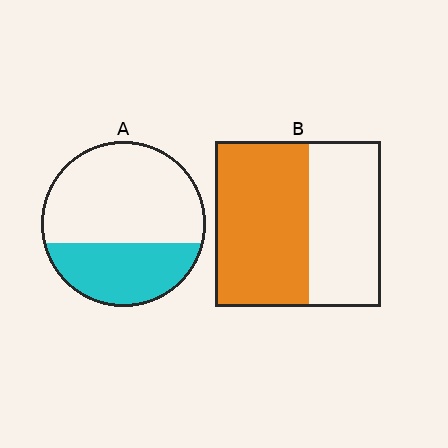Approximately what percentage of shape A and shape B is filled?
A is approximately 35% and B is approximately 55%.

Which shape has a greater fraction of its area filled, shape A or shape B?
Shape B.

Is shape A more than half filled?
No.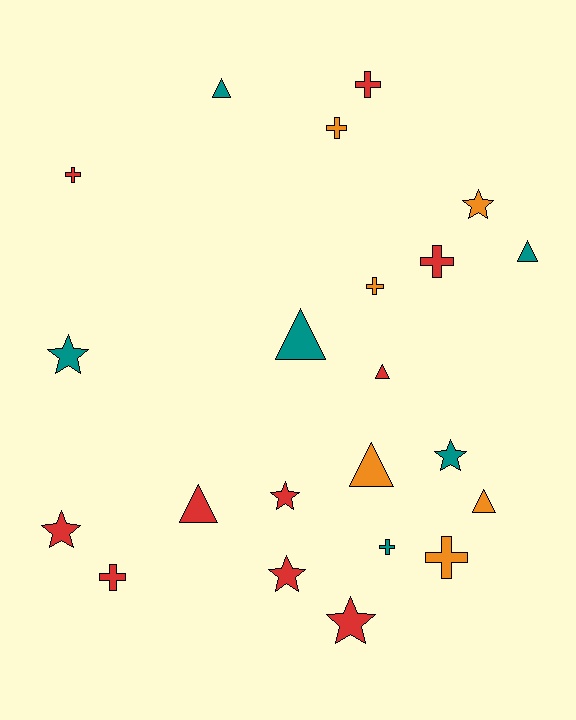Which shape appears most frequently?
Cross, with 8 objects.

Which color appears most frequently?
Red, with 10 objects.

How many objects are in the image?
There are 22 objects.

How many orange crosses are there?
There are 3 orange crosses.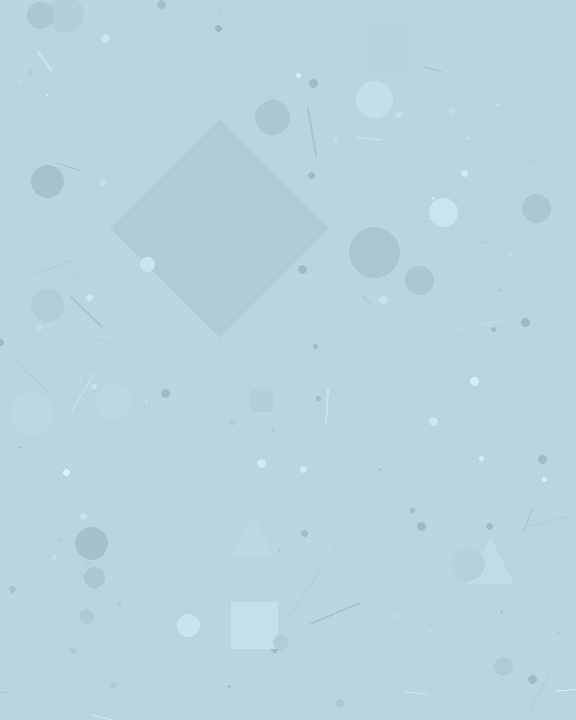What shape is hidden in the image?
A diamond is hidden in the image.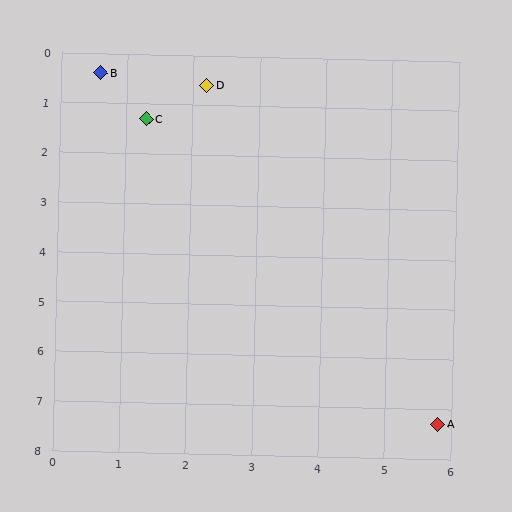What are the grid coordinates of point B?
Point B is at approximately (0.6, 0.4).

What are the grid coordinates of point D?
Point D is at approximately (2.2, 0.6).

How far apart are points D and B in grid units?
Points D and B are about 1.6 grid units apart.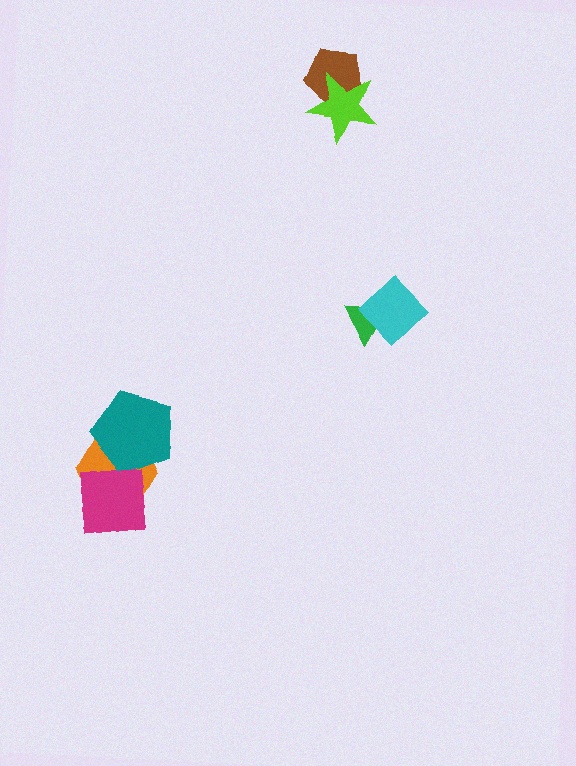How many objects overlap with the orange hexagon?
2 objects overlap with the orange hexagon.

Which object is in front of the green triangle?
The cyan diamond is in front of the green triangle.